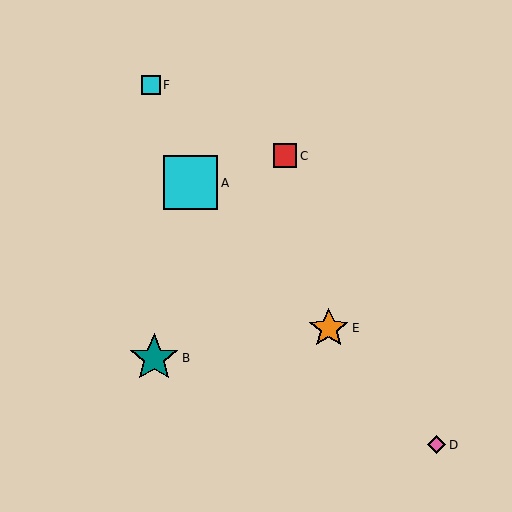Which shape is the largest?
The cyan square (labeled A) is the largest.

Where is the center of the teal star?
The center of the teal star is at (154, 358).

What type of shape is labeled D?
Shape D is a pink diamond.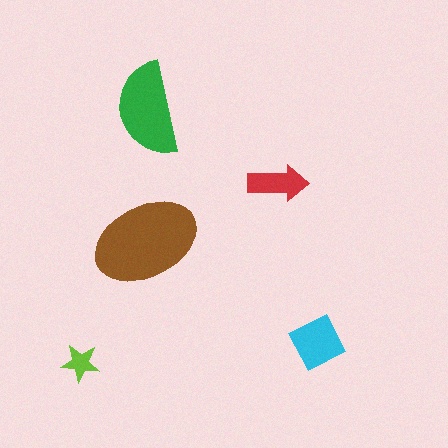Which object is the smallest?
The lime star.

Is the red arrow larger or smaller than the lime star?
Larger.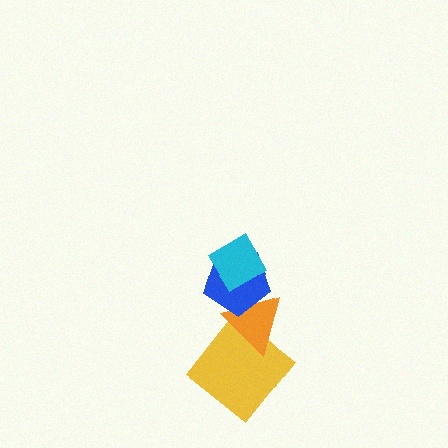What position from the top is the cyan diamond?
The cyan diamond is 1st from the top.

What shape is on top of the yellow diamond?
The orange triangle is on top of the yellow diamond.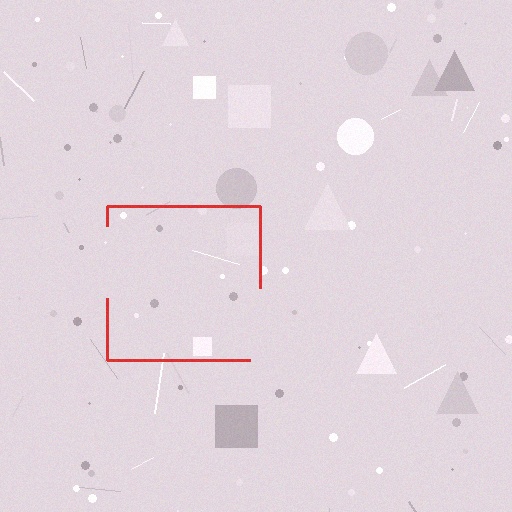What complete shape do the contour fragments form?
The contour fragments form a square.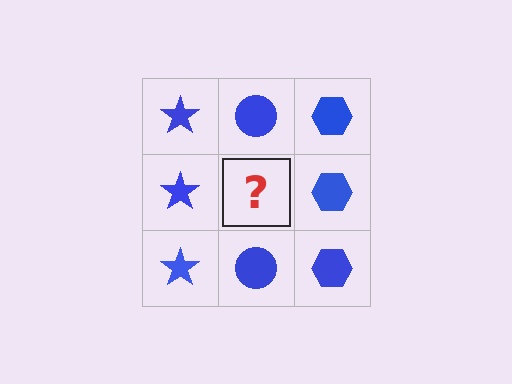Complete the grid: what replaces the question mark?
The question mark should be replaced with a blue circle.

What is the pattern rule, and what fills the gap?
The rule is that each column has a consistent shape. The gap should be filled with a blue circle.